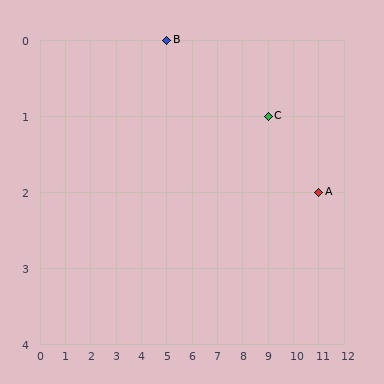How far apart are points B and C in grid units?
Points B and C are 4 columns and 1 row apart (about 4.1 grid units diagonally).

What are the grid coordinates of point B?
Point B is at grid coordinates (5, 0).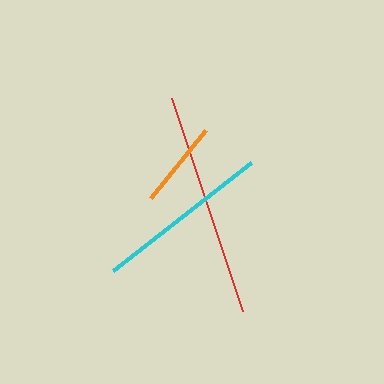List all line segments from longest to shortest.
From longest to shortest: red, cyan, orange.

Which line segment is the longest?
The red line is the longest at approximately 225 pixels.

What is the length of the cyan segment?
The cyan segment is approximately 175 pixels long.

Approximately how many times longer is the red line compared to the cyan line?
The red line is approximately 1.3 times the length of the cyan line.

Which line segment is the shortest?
The orange line is the shortest at approximately 88 pixels.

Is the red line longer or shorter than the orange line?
The red line is longer than the orange line.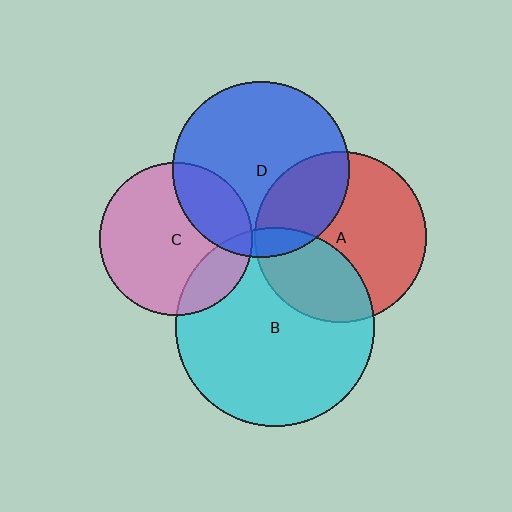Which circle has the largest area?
Circle B (cyan).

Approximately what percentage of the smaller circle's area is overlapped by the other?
Approximately 20%.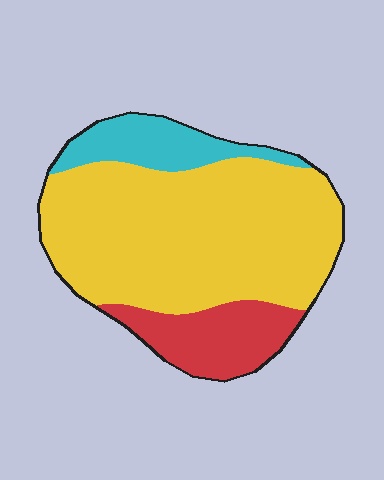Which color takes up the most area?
Yellow, at roughly 70%.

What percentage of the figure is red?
Red takes up less than a quarter of the figure.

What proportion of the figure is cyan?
Cyan covers about 15% of the figure.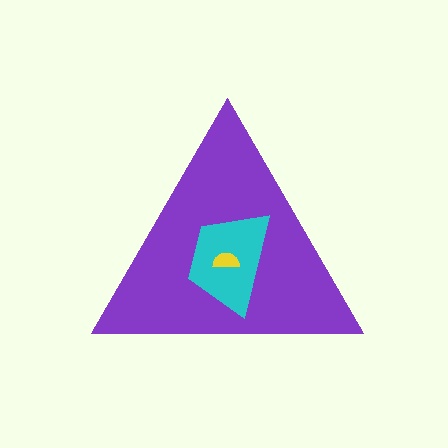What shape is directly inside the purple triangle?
The cyan trapezoid.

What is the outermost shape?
The purple triangle.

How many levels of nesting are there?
3.